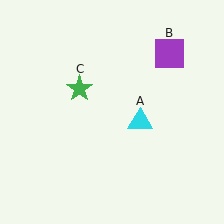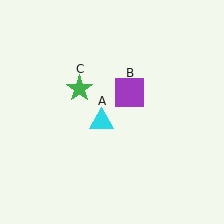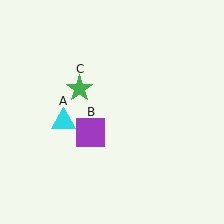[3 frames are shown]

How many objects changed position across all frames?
2 objects changed position: cyan triangle (object A), purple square (object B).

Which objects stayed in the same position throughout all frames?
Green star (object C) remained stationary.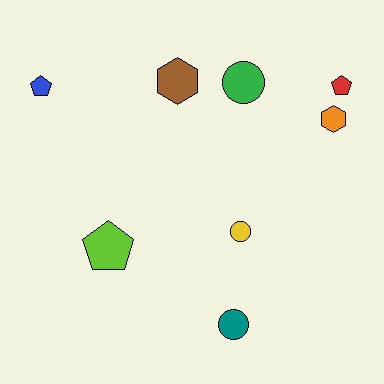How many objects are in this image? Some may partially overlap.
There are 8 objects.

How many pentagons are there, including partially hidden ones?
There are 3 pentagons.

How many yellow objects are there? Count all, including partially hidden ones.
There is 1 yellow object.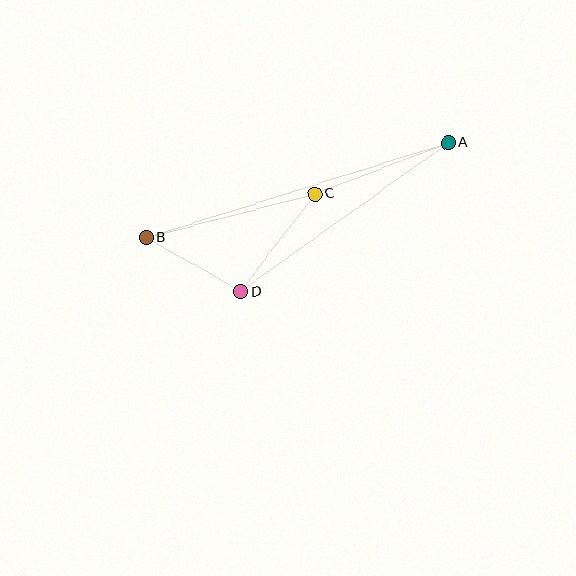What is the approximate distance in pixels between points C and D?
The distance between C and D is approximately 122 pixels.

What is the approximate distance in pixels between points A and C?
The distance between A and C is approximately 143 pixels.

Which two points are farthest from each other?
Points A and B are farthest from each other.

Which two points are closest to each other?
Points B and D are closest to each other.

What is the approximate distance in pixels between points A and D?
The distance between A and D is approximately 255 pixels.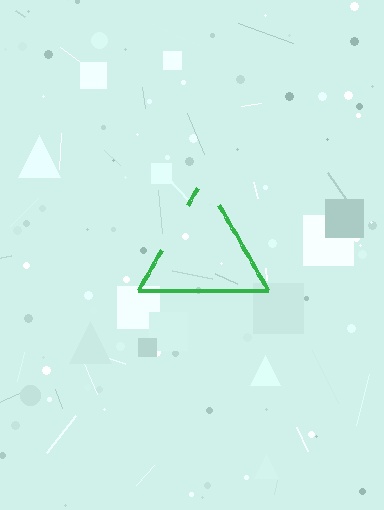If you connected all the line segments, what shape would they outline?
They would outline a triangle.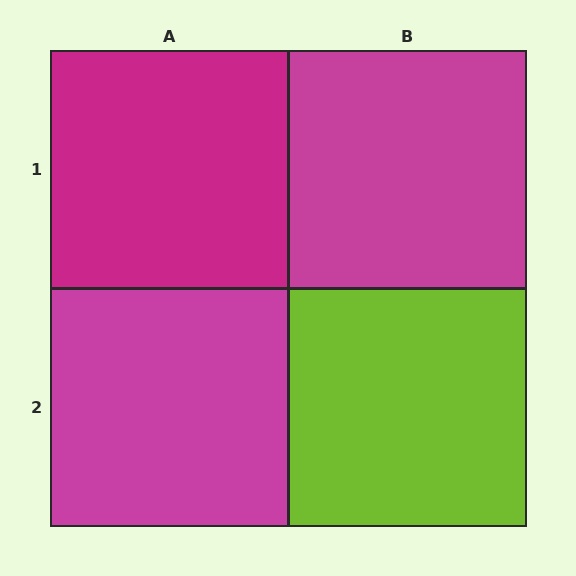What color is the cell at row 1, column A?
Magenta.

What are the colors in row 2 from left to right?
Magenta, lime.